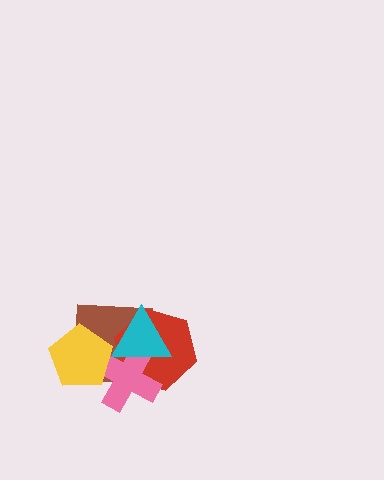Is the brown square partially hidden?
Yes, it is partially covered by another shape.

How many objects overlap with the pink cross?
4 objects overlap with the pink cross.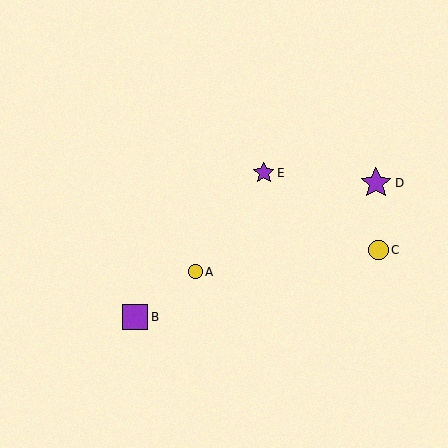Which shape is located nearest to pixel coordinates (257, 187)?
The purple star (labeled E) at (264, 173) is nearest to that location.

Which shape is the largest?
The purple star (labeled D) is the largest.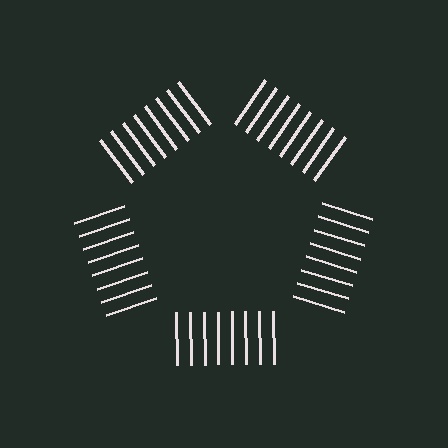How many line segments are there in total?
40 — 8 along each of the 5 edges.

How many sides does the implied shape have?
5 sides — the line-ends trace a pentagon.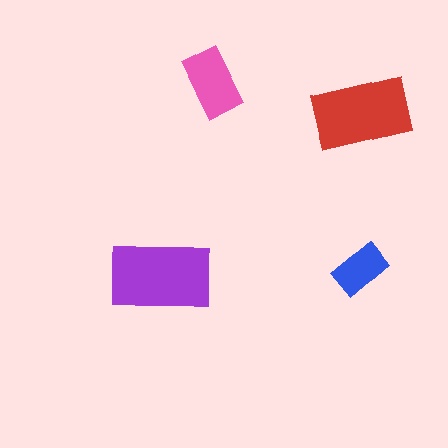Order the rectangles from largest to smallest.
the purple one, the red one, the pink one, the blue one.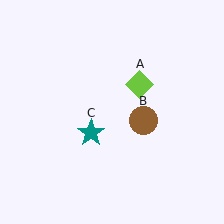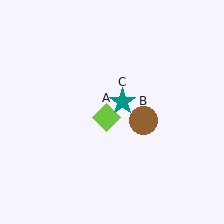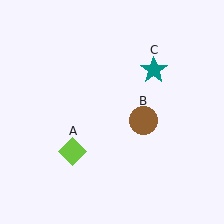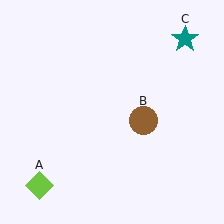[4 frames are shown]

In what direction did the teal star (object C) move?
The teal star (object C) moved up and to the right.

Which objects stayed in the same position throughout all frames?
Brown circle (object B) remained stationary.